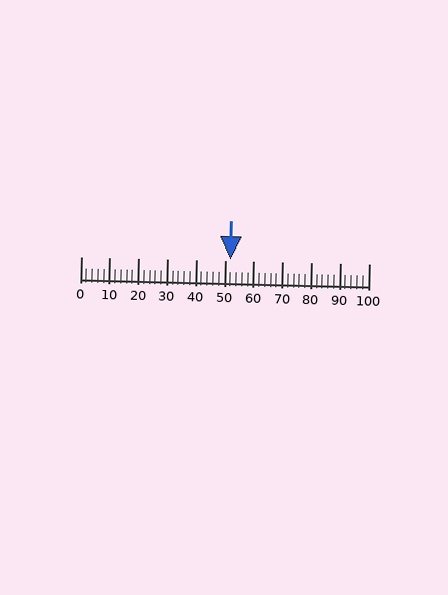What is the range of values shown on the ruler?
The ruler shows values from 0 to 100.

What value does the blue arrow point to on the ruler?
The blue arrow points to approximately 52.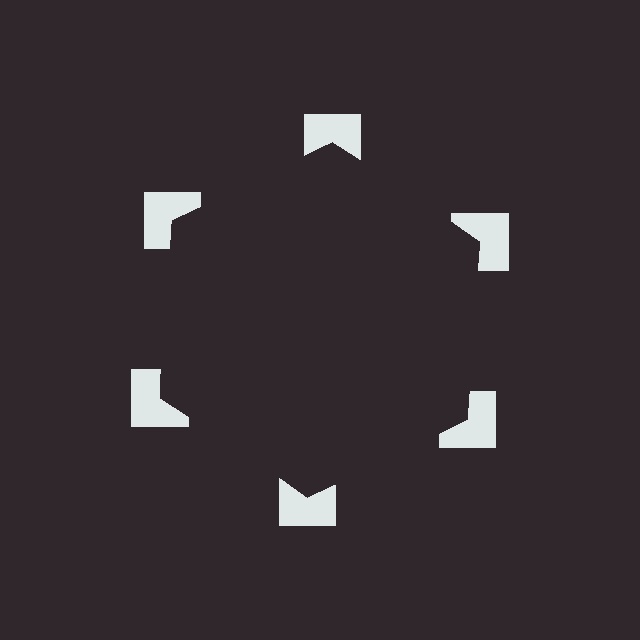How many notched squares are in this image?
There are 6 — one at each vertex of the illusory hexagon.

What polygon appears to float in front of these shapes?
An illusory hexagon — its edges are inferred from the aligned wedge cuts in the notched squares, not physically drawn.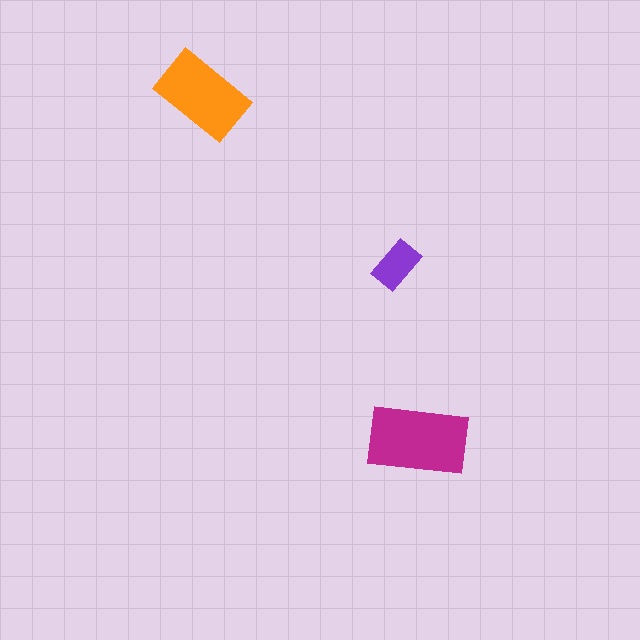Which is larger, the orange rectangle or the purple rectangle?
The orange one.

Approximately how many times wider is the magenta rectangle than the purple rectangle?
About 2 times wider.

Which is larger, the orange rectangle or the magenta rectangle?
The magenta one.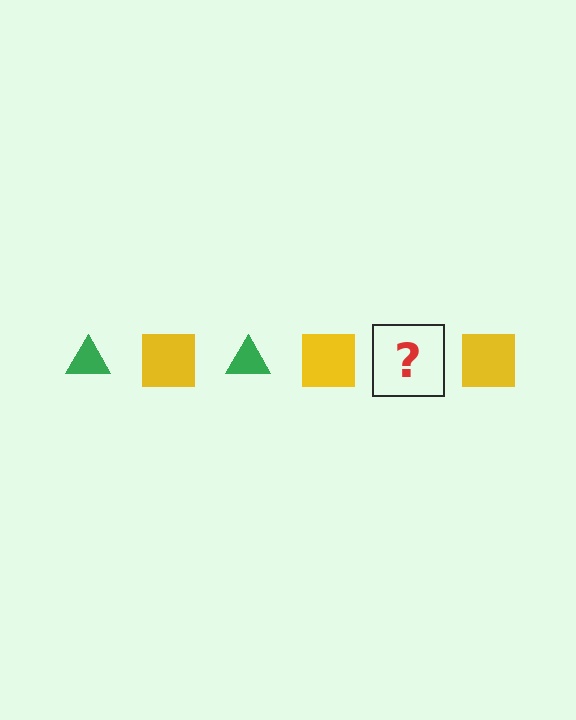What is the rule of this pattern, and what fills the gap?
The rule is that the pattern alternates between green triangle and yellow square. The gap should be filled with a green triangle.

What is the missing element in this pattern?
The missing element is a green triangle.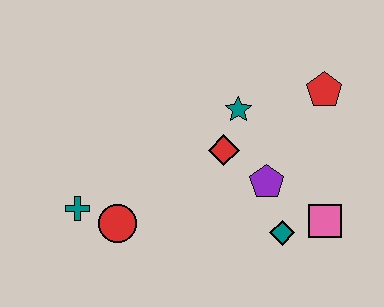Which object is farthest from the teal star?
The teal cross is farthest from the teal star.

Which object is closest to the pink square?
The teal diamond is closest to the pink square.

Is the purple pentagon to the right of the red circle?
Yes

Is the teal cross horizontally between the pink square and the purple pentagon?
No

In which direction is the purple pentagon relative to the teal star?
The purple pentagon is below the teal star.